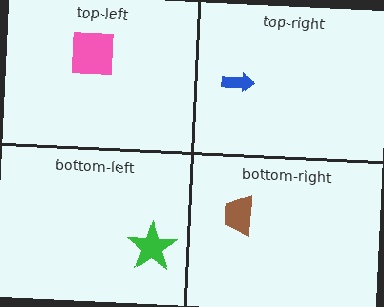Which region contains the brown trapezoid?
The bottom-right region.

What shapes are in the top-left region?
The pink square.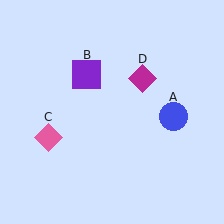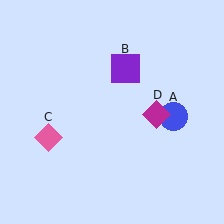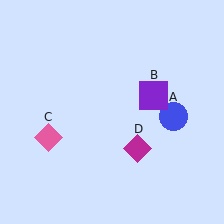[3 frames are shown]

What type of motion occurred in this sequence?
The purple square (object B), magenta diamond (object D) rotated clockwise around the center of the scene.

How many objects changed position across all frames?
2 objects changed position: purple square (object B), magenta diamond (object D).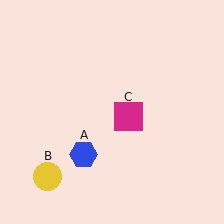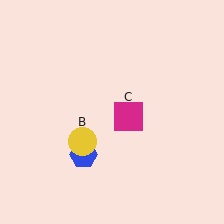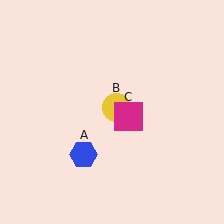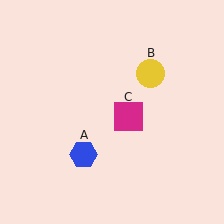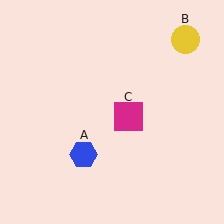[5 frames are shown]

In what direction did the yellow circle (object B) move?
The yellow circle (object B) moved up and to the right.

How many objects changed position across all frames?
1 object changed position: yellow circle (object B).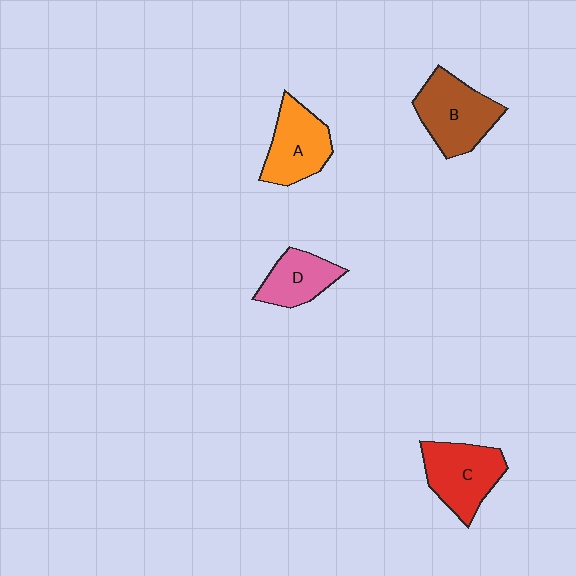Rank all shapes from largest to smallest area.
From largest to smallest: B (brown), C (red), A (orange), D (pink).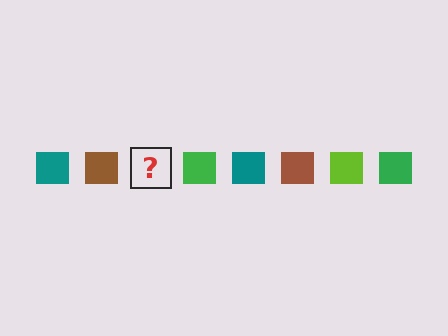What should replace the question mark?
The question mark should be replaced with a lime square.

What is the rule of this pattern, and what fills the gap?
The rule is that the pattern cycles through teal, brown, lime, green squares. The gap should be filled with a lime square.